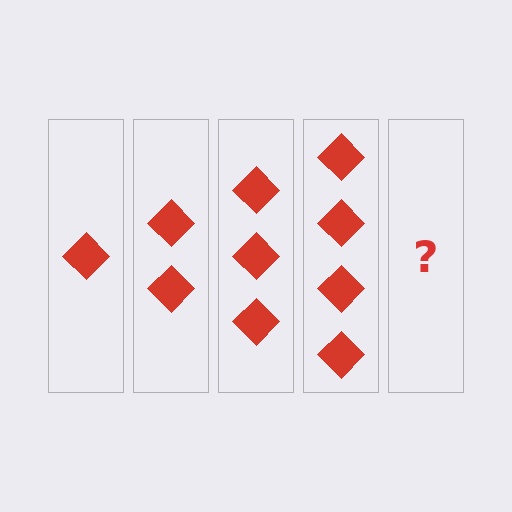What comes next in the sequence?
The next element should be 5 diamonds.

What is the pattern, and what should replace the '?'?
The pattern is that each step adds one more diamond. The '?' should be 5 diamonds.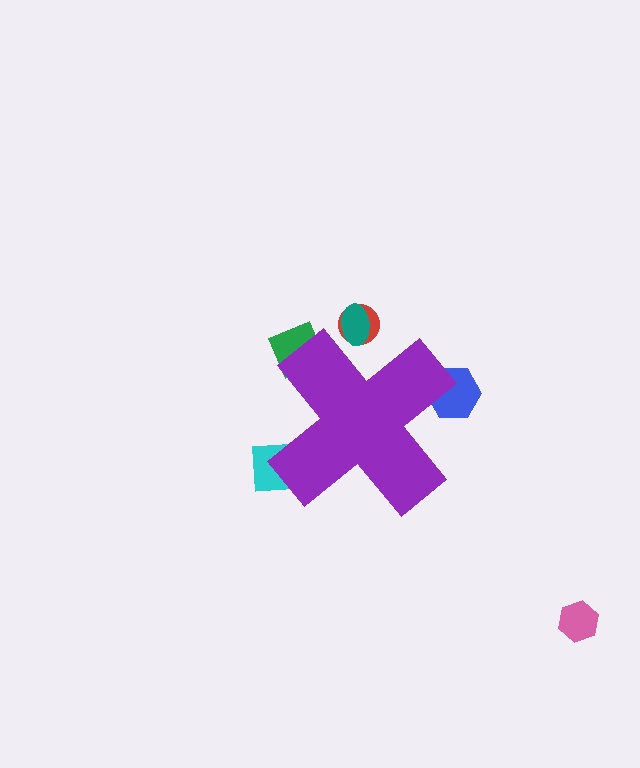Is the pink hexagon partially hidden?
No, the pink hexagon is fully visible.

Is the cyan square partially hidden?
Yes, the cyan square is partially hidden behind the purple cross.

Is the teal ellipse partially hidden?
Yes, the teal ellipse is partially hidden behind the purple cross.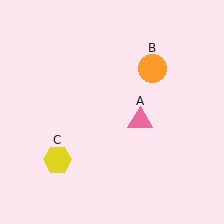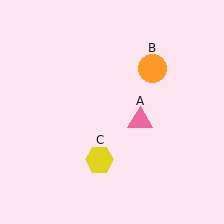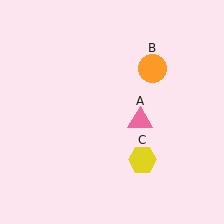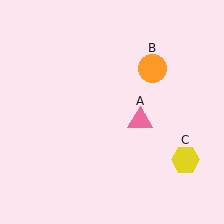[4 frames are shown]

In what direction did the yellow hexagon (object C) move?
The yellow hexagon (object C) moved right.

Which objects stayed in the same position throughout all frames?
Pink triangle (object A) and orange circle (object B) remained stationary.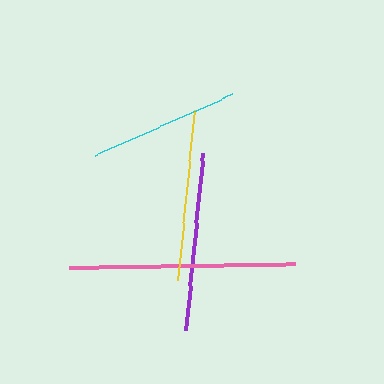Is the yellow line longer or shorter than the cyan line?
The yellow line is longer than the cyan line.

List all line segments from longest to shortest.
From longest to shortest: pink, purple, yellow, cyan.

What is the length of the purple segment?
The purple segment is approximately 177 pixels long.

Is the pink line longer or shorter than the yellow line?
The pink line is longer than the yellow line.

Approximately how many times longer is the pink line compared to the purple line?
The pink line is approximately 1.3 times the length of the purple line.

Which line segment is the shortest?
The cyan line is the shortest at approximately 150 pixels.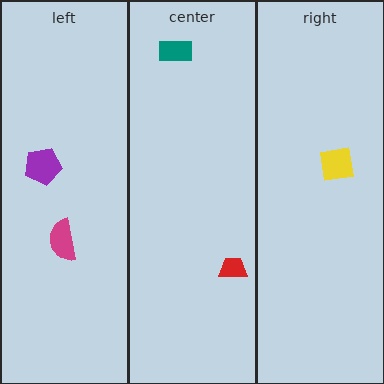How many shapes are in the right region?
1.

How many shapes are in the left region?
2.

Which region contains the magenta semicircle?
The left region.